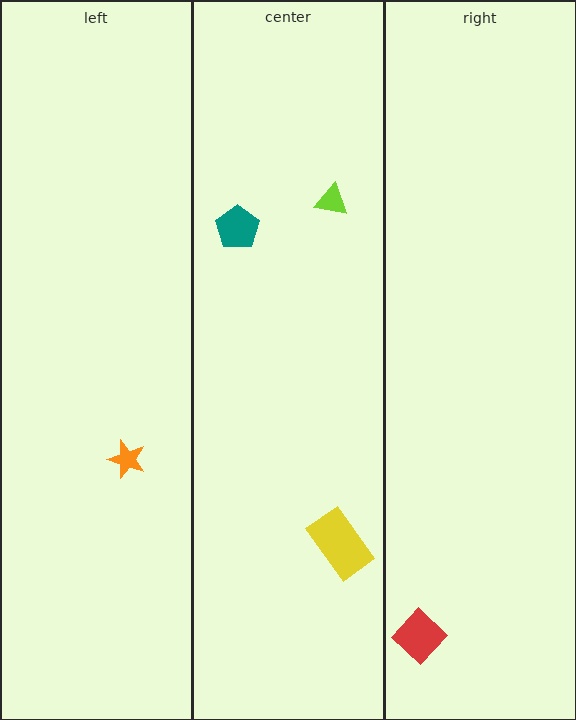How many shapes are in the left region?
1.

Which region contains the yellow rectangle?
The center region.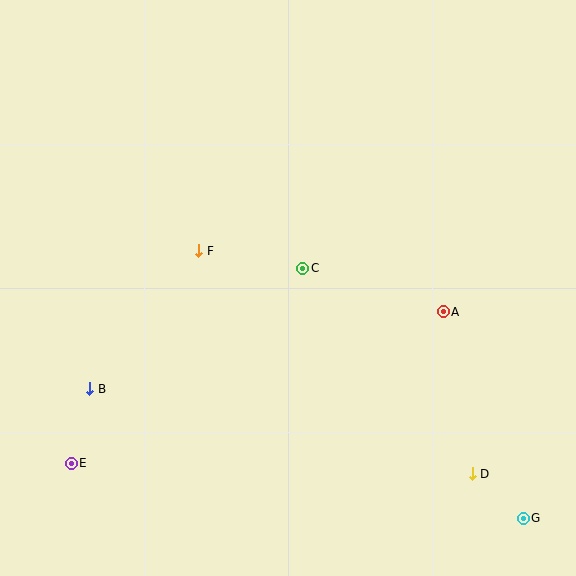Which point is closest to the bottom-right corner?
Point G is closest to the bottom-right corner.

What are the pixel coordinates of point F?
Point F is at (199, 251).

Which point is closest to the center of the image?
Point C at (303, 268) is closest to the center.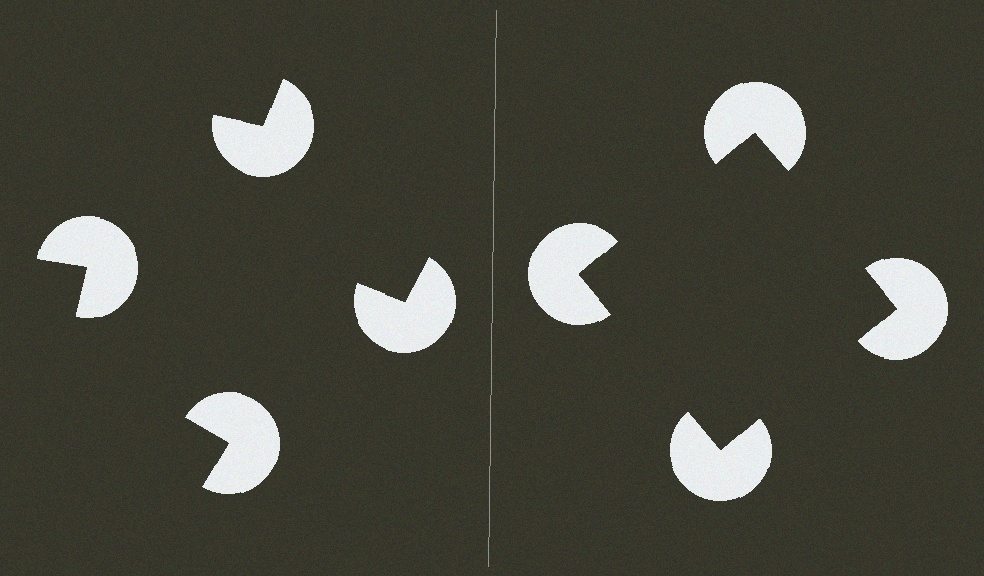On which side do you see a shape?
An illusory square appears on the right side. On the left side the wedge cuts are rotated, so no coherent shape forms.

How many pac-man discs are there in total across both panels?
8 — 4 on each side.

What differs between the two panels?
The pac-man discs are positioned identically on both sides; only the wedge orientations differ. On the right they align to a square; on the left they are misaligned.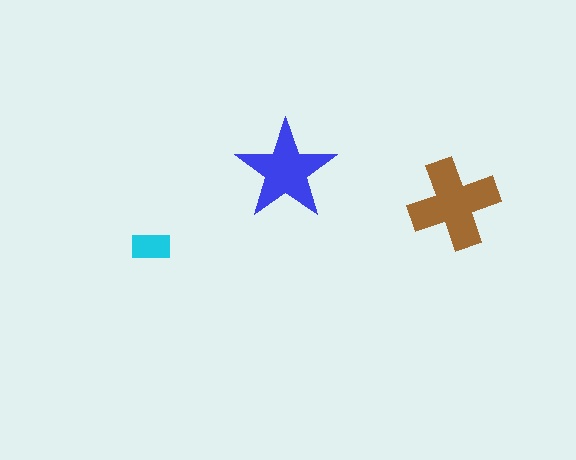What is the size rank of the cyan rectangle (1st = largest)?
3rd.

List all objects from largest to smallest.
The brown cross, the blue star, the cyan rectangle.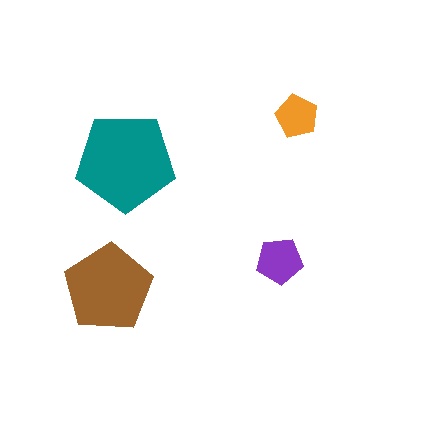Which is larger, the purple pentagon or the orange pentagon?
The purple one.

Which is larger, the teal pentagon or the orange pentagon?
The teal one.